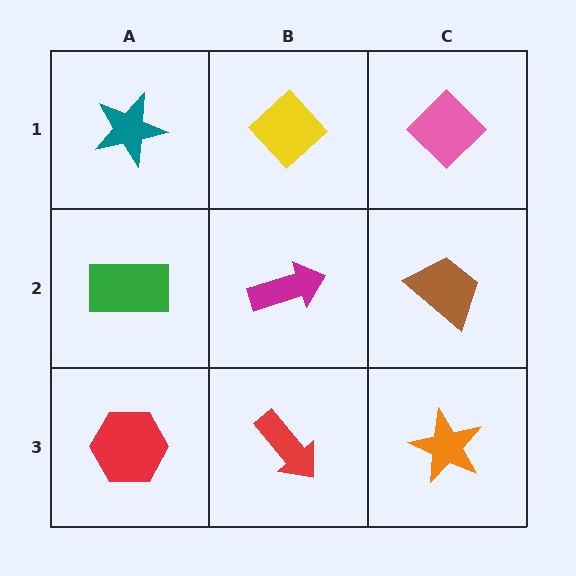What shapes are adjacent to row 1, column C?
A brown trapezoid (row 2, column C), a yellow diamond (row 1, column B).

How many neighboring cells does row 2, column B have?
4.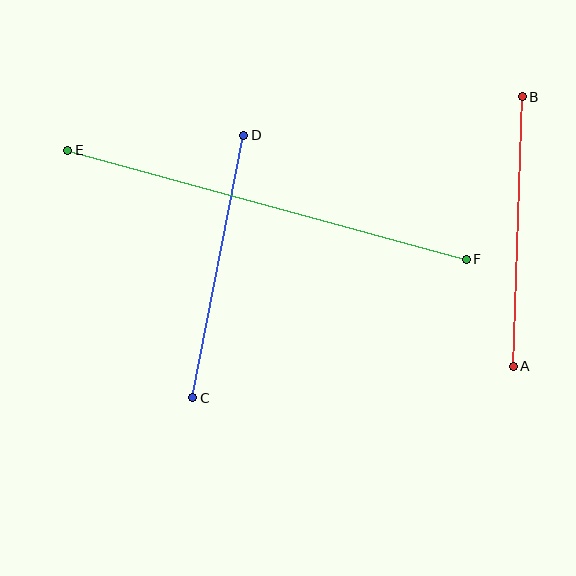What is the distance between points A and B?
The distance is approximately 270 pixels.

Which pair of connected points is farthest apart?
Points E and F are farthest apart.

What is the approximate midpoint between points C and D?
The midpoint is at approximately (218, 266) pixels.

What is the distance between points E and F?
The distance is approximately 413 pixels.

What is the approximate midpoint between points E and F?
The midpoint is at approximately (267, 205) pixels.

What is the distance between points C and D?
The distance is approximately 268 pixels.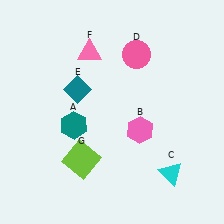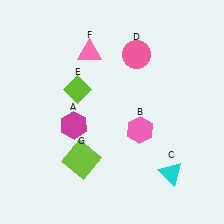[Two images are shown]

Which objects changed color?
A changed from teal to magenta. E changed from teal to lime.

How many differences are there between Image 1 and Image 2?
There are 2 differences between the two images.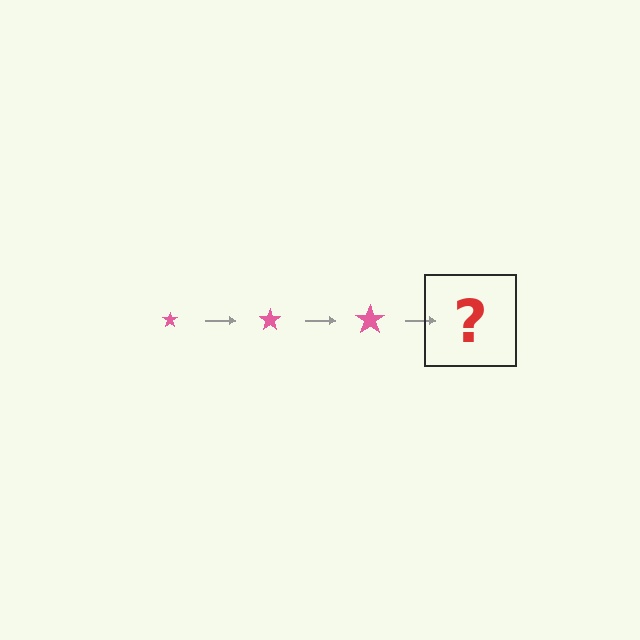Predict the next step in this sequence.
The next step is a pink star, larger than the previous one.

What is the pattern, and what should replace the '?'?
The pattern is that the star gets progressively larger each step. The '?' should be a pink star, larger than the previous one.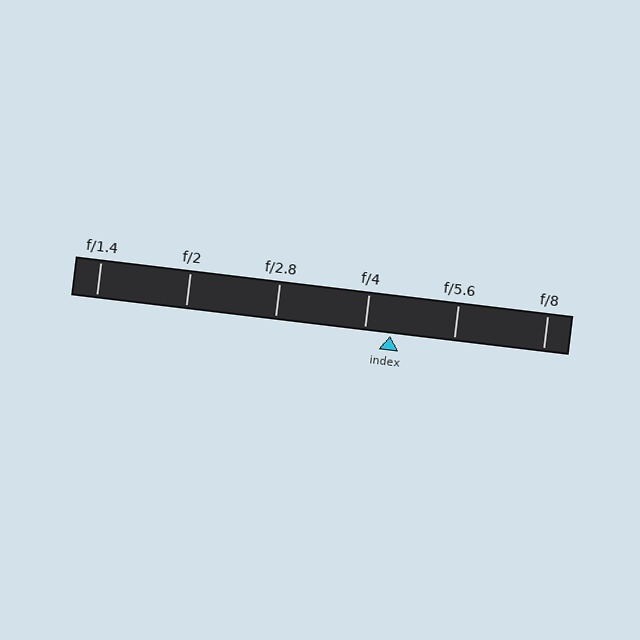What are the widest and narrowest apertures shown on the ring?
The widest aperture shown is f/1.4 and the narrowest is f/8.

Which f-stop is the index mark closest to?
The index mark is closest to f/4.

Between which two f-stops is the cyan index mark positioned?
The index mark is between f/4 and f/5.6.